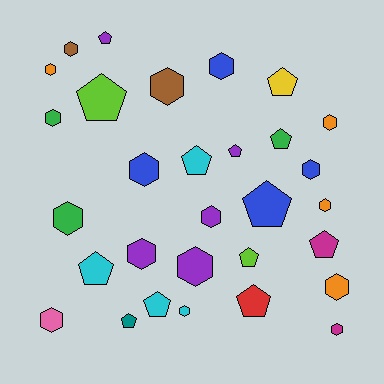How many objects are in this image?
There are 30 objects.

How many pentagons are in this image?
There are 13 pentagons.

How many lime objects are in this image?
There are 2 lime objects.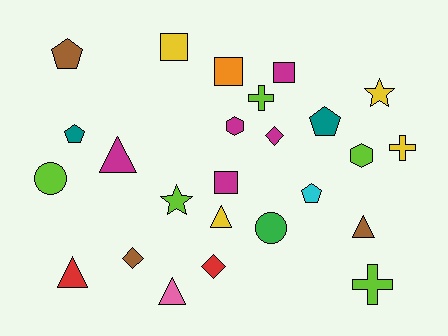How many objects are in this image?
There are 25 objects.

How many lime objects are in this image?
There are 5 lime objects.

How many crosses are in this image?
There are 3 crosses.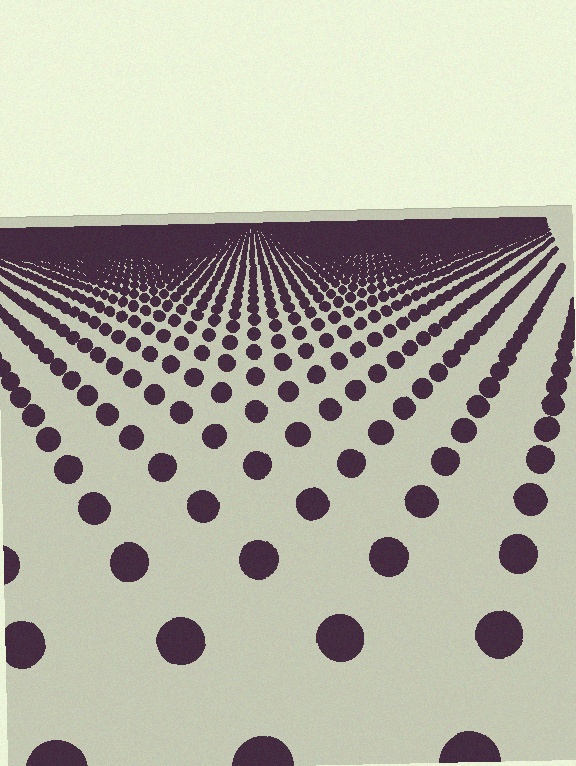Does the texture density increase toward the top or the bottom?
Density increases toward the top.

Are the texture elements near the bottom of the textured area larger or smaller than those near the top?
Larger. Near the bottom, elements are closer to the viewer and appear at a bigger on-screen size.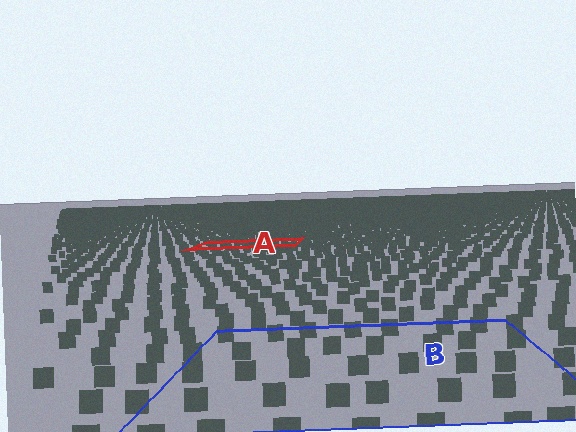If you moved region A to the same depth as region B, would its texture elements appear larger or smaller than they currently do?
They would appear larger. At a closer depth, the same texture elements are projected at a bigger on-screen size.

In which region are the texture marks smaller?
The texture marks are smaller in region A, because it is farther away.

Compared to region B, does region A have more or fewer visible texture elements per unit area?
Region A has more texture elements per unit area — they are packed more densely because it is farther away.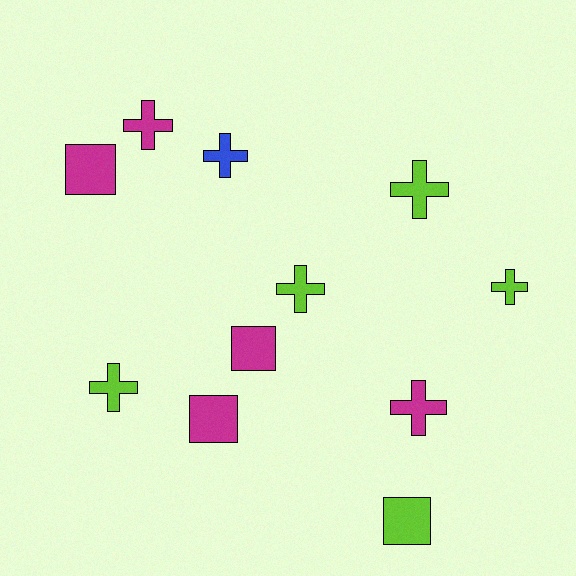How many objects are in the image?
There are 11 objects.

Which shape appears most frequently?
Cross, with 7 objects.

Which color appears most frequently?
Lime, with 5 objects.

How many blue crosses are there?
There is 1 blue cross.